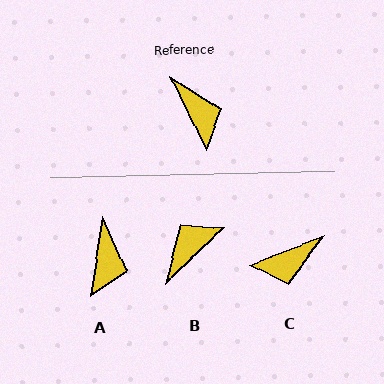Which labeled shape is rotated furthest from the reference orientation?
B, about 108 degrees away.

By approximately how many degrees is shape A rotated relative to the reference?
Approximately 33 degrees clockwise.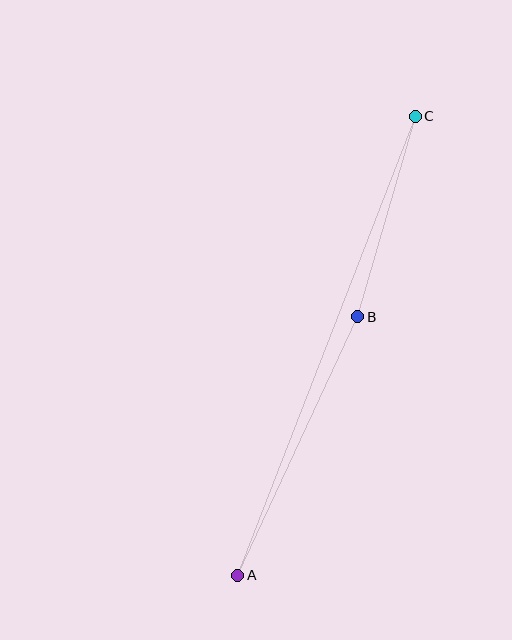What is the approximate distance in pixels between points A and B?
The distance between A and B is approximately 285 pixels.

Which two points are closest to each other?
Points B and C are closest to each other.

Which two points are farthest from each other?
Points A and C are farthest from each other.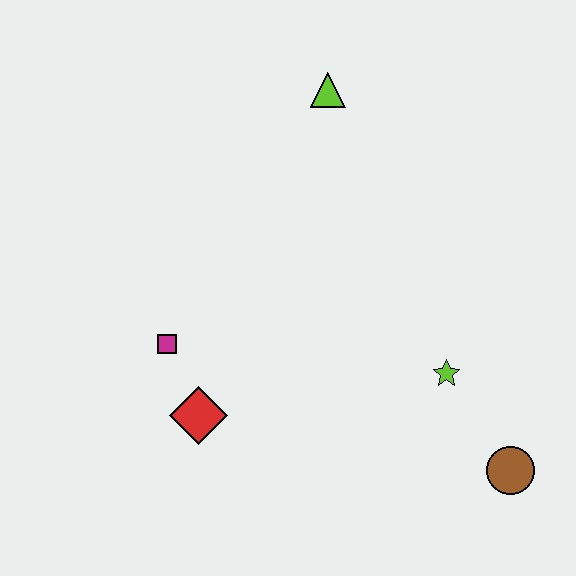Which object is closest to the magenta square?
The red diamond is closest to the magenta square.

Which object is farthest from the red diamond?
The lime triangle is farthest from the red diamond.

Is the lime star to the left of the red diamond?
No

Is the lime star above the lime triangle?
No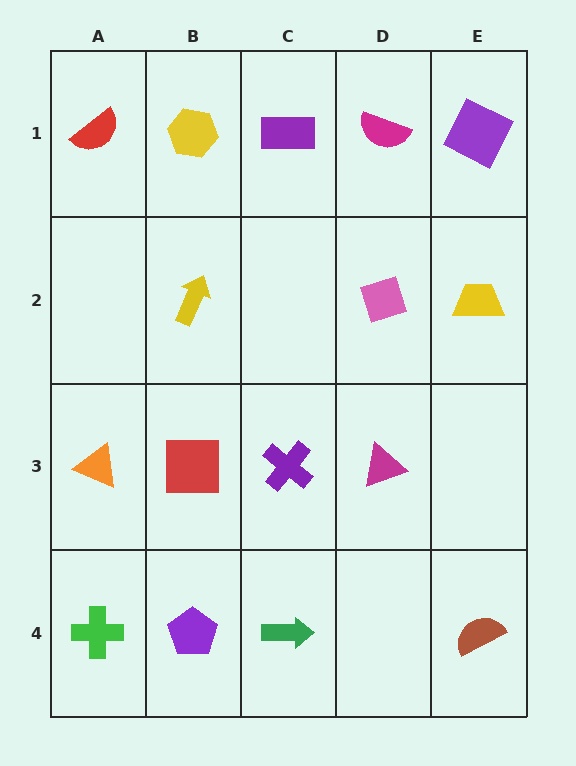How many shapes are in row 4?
4 shapes.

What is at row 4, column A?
A green cross.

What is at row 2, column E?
A yellow trapezoid.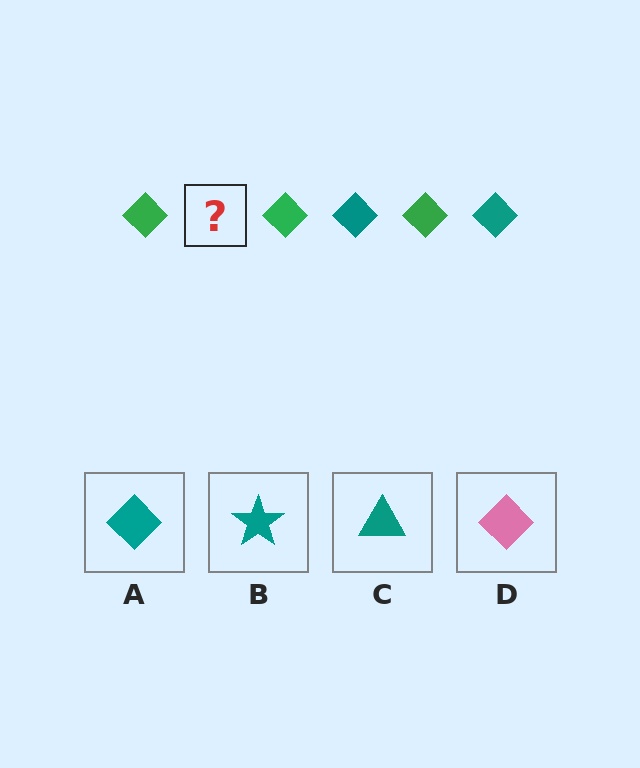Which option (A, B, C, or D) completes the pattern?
A.